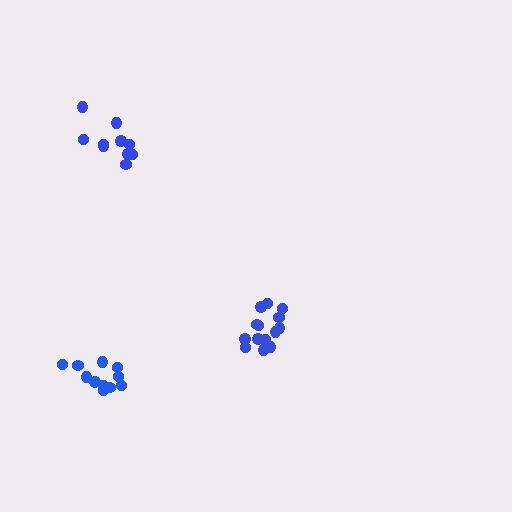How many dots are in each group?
Group 1: 11 dots, Group 2: 14 dots, Group 3: 10 dots (35 total).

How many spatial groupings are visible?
There are 3 spatial groupings.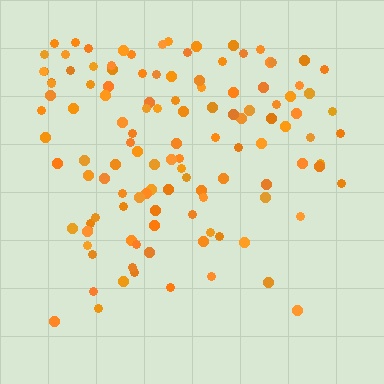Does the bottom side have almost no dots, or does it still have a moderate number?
Still a moderate number, just noticeably fewer than the top.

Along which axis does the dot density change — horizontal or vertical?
Vertical.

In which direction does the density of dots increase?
From bottom to top, with the top side densest.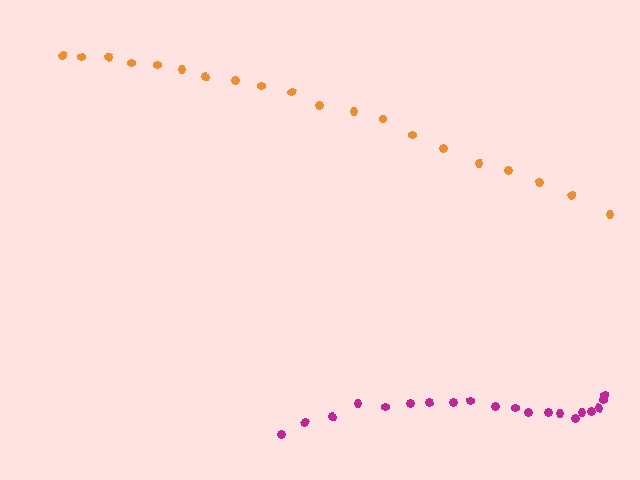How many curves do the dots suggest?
There are 2 distinct paths.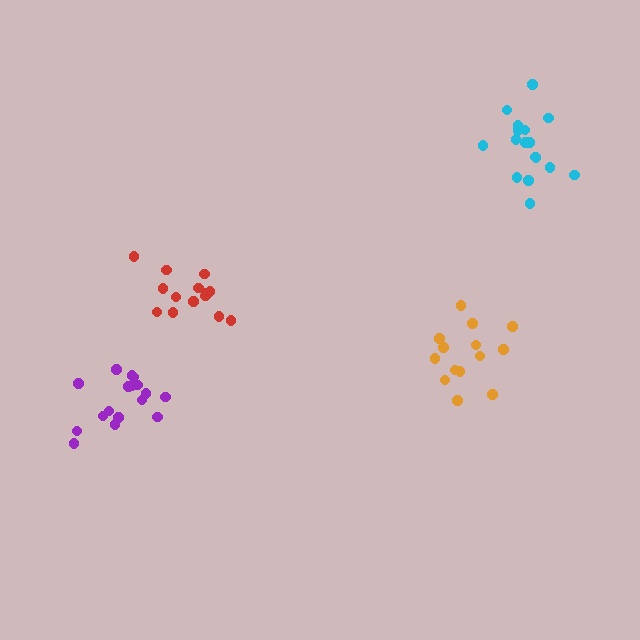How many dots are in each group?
Group 1: 14 dots, Group 2: 14 dots, Group 3: 17 dots, Group 4: 17 dots (62 total).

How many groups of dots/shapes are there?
There are 4 groups.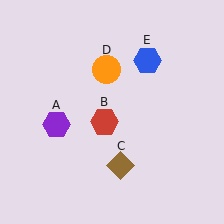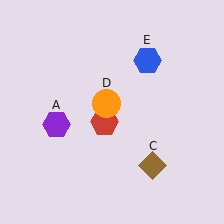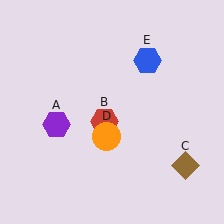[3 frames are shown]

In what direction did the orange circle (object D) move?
The orange circle (object D) moved down.